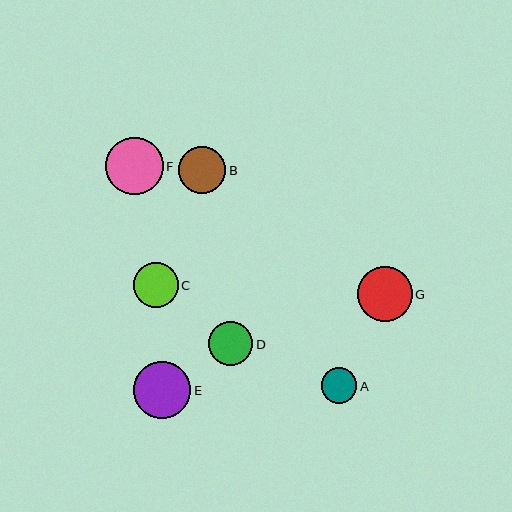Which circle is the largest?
Circle F is the largest with a size of approximately 57 pixels.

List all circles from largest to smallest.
From largest to smallest: F, E, G, B, C, D, A.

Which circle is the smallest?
Circle A is the smallest with a size of approximately 36 pixels.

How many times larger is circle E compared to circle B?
Circle E is approximately 1.2 times the size of circle B.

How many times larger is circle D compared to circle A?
Circle D is approximately 1.2 times the size of circle A.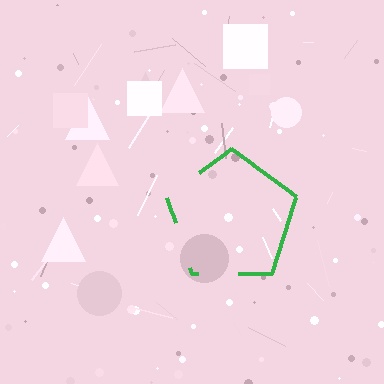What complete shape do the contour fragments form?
The contour fragments form a pentagon.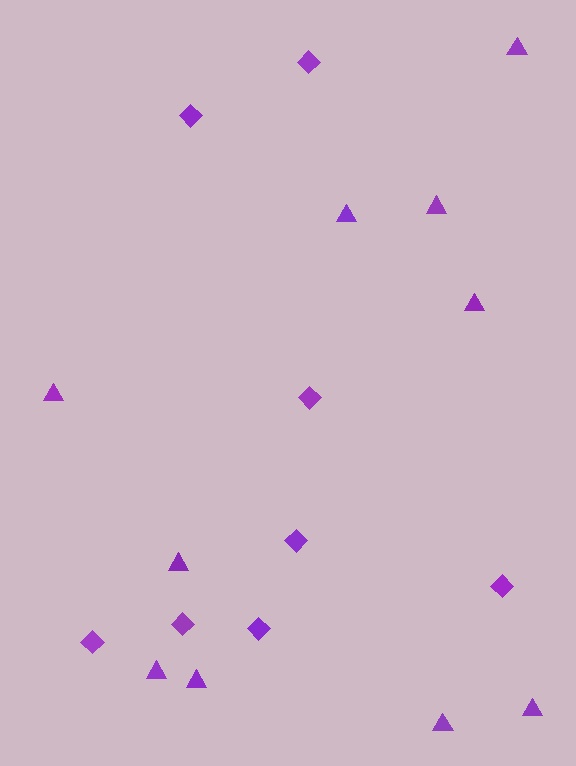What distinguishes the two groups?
There are 2 groups: one group of diamonds (8) and one group of triangles (10).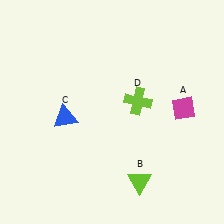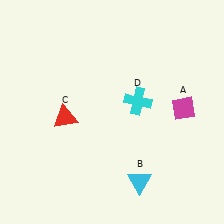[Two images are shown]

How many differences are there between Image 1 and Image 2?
There are 3 differences between the two images.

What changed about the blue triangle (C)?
In Image 1, C is blue. In Image 2, it changed to red.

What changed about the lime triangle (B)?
In Image 1, B is lime. In Image 2, it changed to cyan.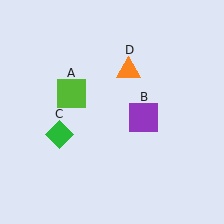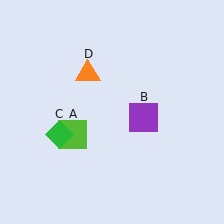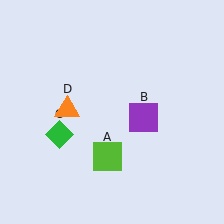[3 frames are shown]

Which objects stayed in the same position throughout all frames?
Purple square (object B) and green diamond (object C) remained stationary.